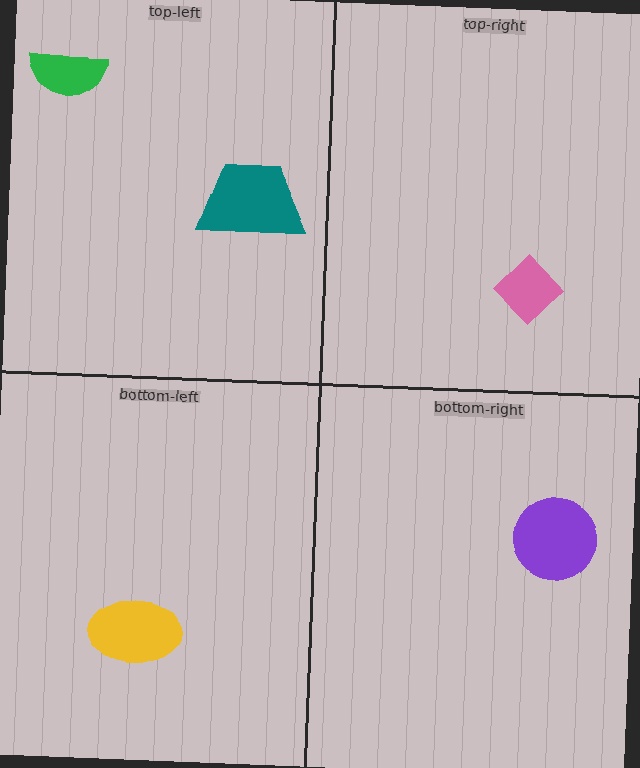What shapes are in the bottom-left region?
The yellow ellipse.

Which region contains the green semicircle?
The top-left region.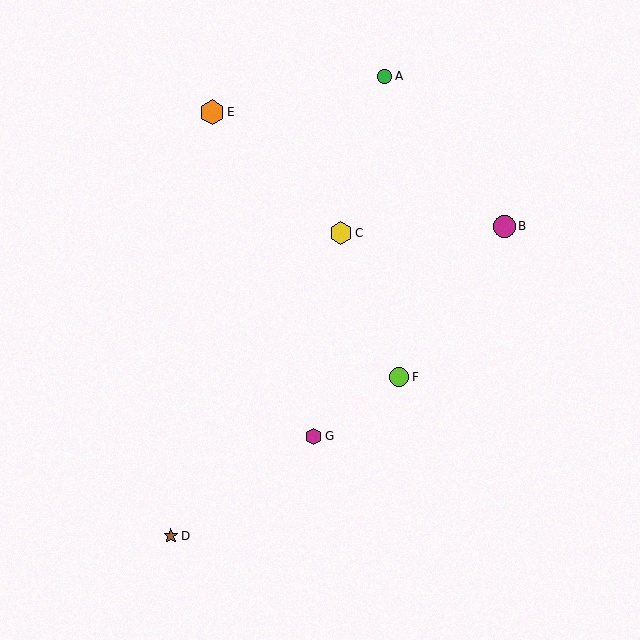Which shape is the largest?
The orange hexagon (labeled E) is the largest.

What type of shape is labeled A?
Shape A is a green circle.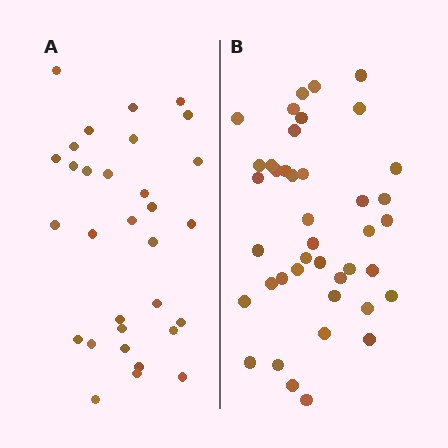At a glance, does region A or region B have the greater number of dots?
Region B (the right region) has more dots.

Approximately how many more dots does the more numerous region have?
Region B has roughly 10 or so more dots than region A.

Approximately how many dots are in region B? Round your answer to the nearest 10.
About 40 dots. (The exact count is 41, which rounds to 40.)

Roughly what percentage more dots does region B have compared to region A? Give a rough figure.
About 30% more.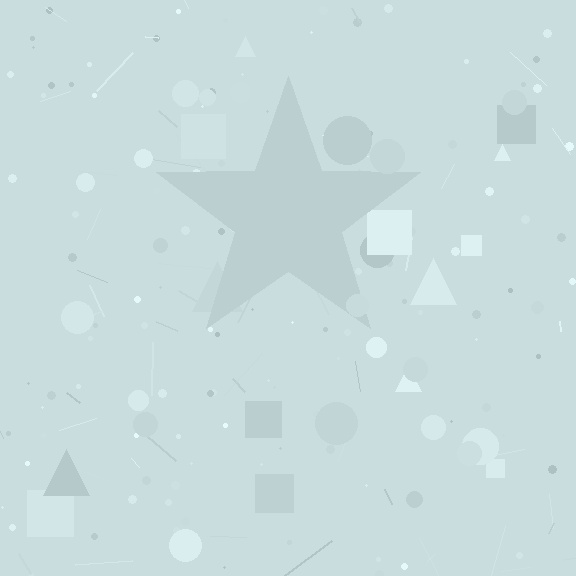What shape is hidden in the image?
A star is hidden in the image.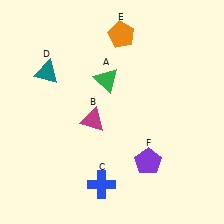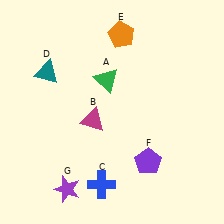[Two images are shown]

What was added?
A purple star (G) was added in Image 2.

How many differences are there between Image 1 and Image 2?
There is 1 difference between the two images.